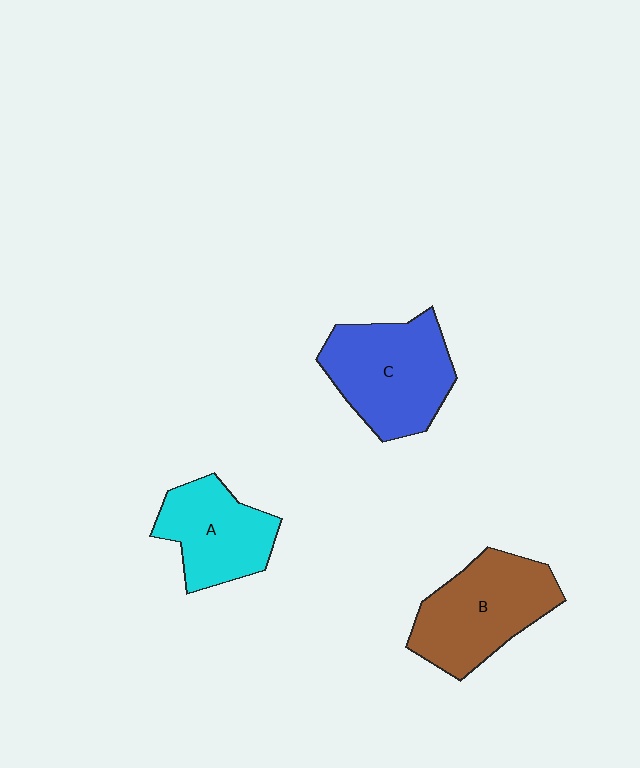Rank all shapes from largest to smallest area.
From largest to smallest: C (blue), B (brown), A (cyan).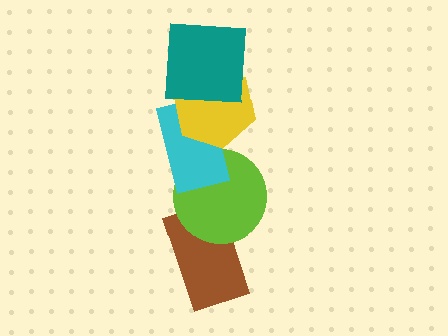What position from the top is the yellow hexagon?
The yellow hexagon is 2nd from the top.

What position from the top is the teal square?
The teal square is 1st from the top.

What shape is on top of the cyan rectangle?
The yellow hexagon is on top of the cyan rectangle.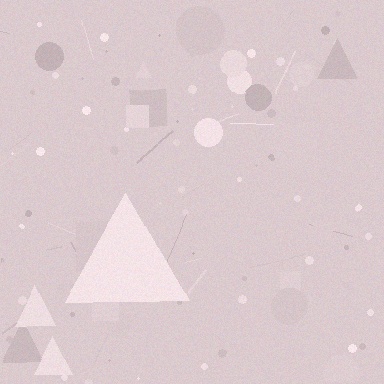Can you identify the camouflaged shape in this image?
The camouflaged shape is a triangle.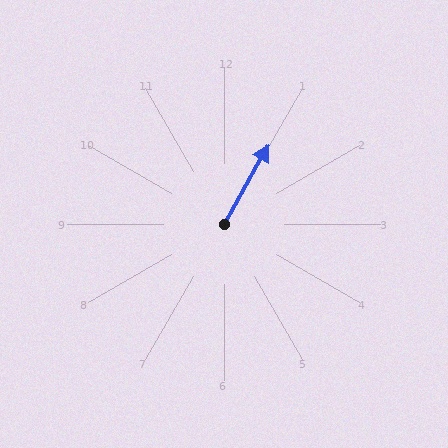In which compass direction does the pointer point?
Northeast.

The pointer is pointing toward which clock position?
Roughly 1 o'clock.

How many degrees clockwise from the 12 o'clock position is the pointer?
Approximately 29 degrees.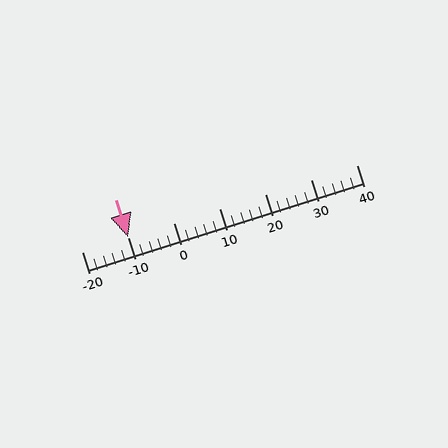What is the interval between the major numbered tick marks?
The major tick marks are spaced 10 units apart.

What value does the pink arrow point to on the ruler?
The pink arrow points to approximately -10.